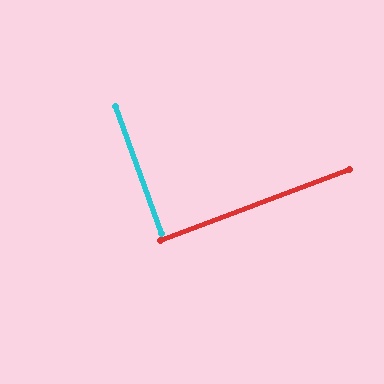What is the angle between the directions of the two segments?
Approximately 89 degrees.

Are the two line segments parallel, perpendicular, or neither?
Perpendicular — they meet at approximately 89°.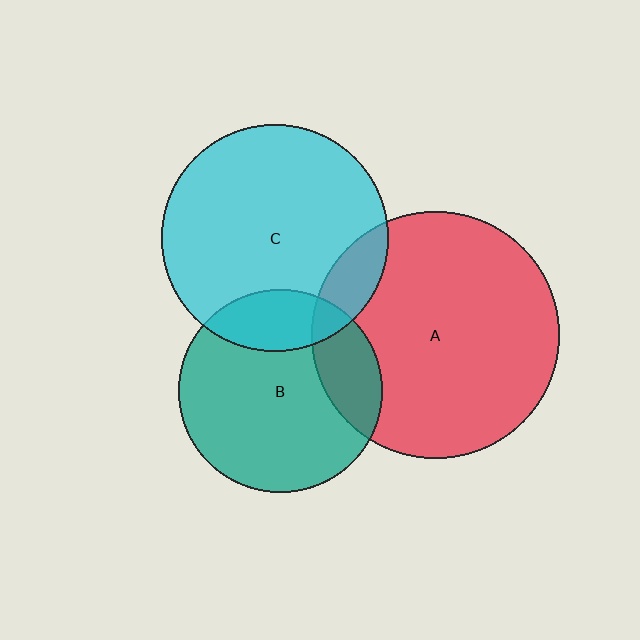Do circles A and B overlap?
Yes.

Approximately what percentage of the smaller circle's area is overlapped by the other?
Approximately 20%.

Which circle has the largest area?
Circle A (red).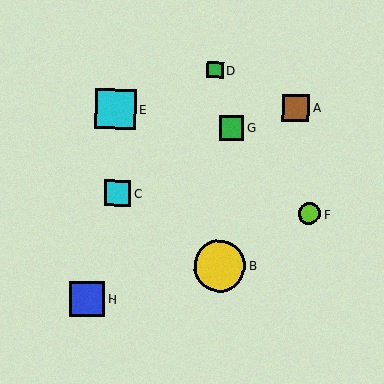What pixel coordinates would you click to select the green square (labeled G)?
Click at (232, 128) to select the green square G.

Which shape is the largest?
The yellow circle (labeled B) is the largest.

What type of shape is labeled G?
Shape G is a green square.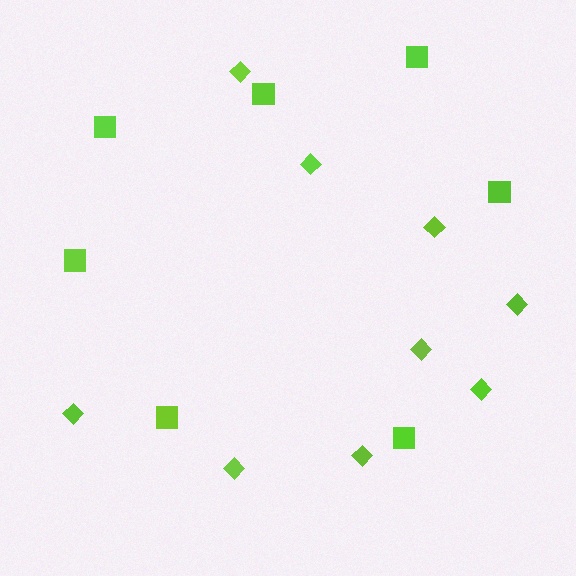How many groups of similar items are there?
There are 2 groups: one group of diamonds (9) and one group of squares (7).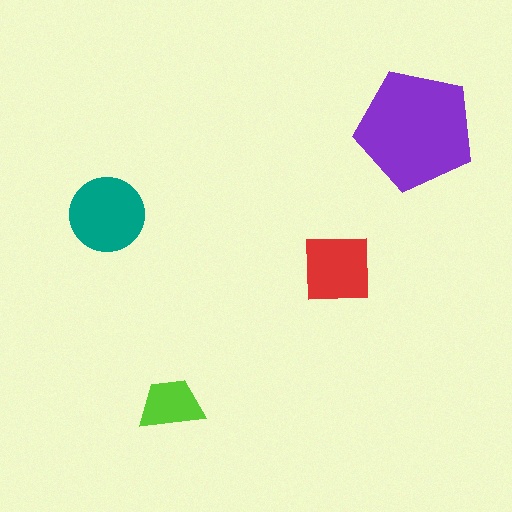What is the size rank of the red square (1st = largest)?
3rd.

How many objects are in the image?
There are 4 objects in the image.